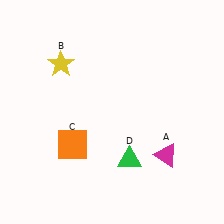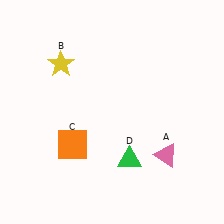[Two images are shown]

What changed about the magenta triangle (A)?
In Image 1, A is magenta. In Image 2, it changed to pink.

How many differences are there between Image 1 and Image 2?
There is 1 difference between the two images.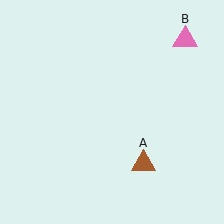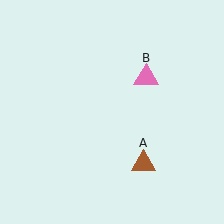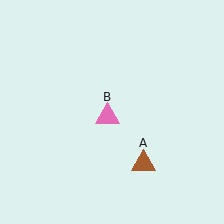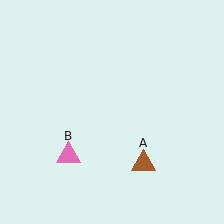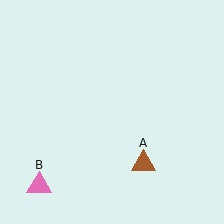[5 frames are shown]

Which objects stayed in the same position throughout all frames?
Brown triangle (object A) remained stationary.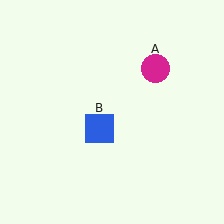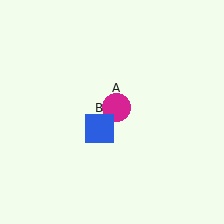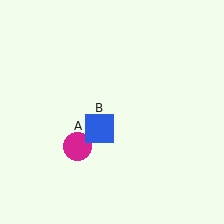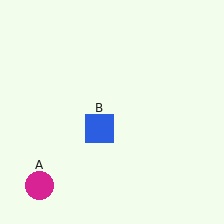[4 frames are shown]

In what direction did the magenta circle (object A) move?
The magenta circle (object A) moved down and to the left.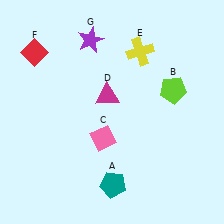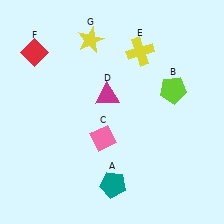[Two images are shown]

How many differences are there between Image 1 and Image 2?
There is 1 difference between the two images.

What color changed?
The star (G) changed from purple in Image 1 to yellow in Image 2.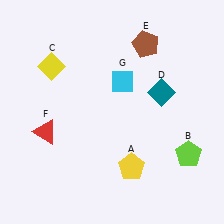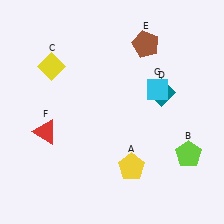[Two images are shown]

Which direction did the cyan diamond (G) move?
The cyan diamond (G) moved right.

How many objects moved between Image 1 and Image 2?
1 object moved between the two images.